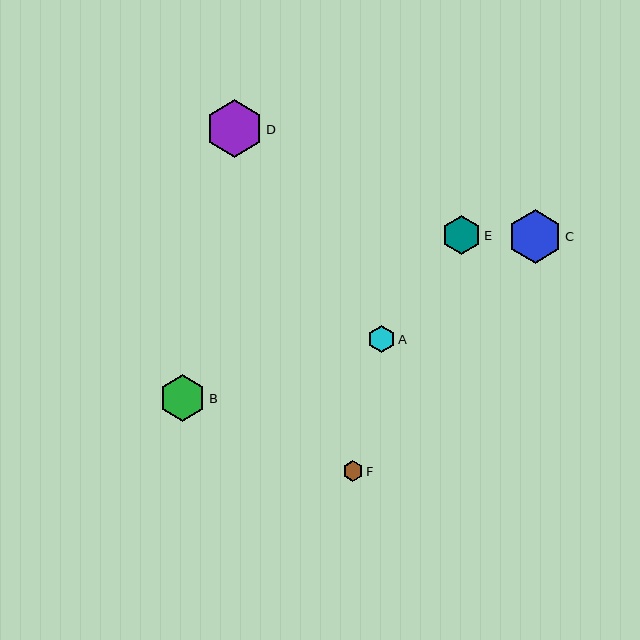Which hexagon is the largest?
Hexagon D is the largest with a size of approximately 58 pixels.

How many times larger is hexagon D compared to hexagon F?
Hexagon D is approximately 2.8 times the size of hexagon F.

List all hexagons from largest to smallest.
From largest to smallest: D, C, B, E, A, F.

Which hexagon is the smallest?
Hexagon F is the smallest with a size of approximately 20 pixels.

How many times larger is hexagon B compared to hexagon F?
Hexagon B is approximately 2.3 times the size of hexagon F.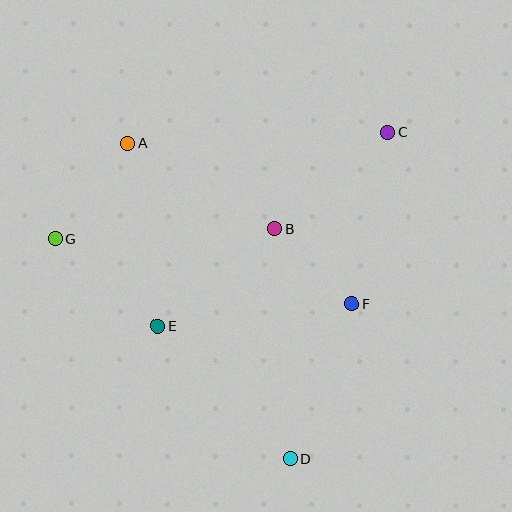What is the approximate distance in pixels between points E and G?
The distance between E and G is approximately 134 pixels.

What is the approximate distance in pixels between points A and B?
The distance between A and B is approximately 170 pixels.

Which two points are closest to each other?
Points B and F are closest to each other.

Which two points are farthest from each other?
Points A and D are farthest from each other.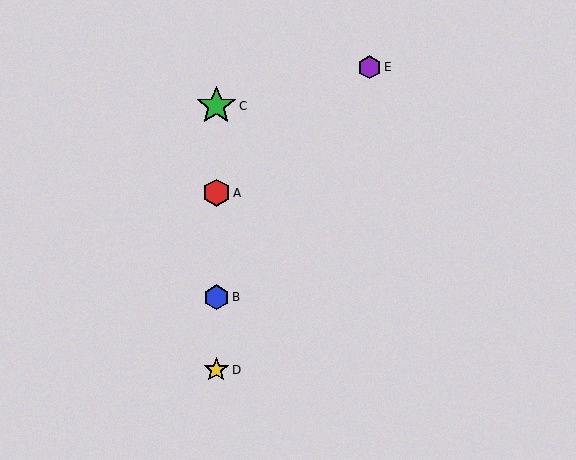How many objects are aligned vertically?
4 objects (A, B, C, D) are aligned vertically.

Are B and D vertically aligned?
Yes, both are at x≈216.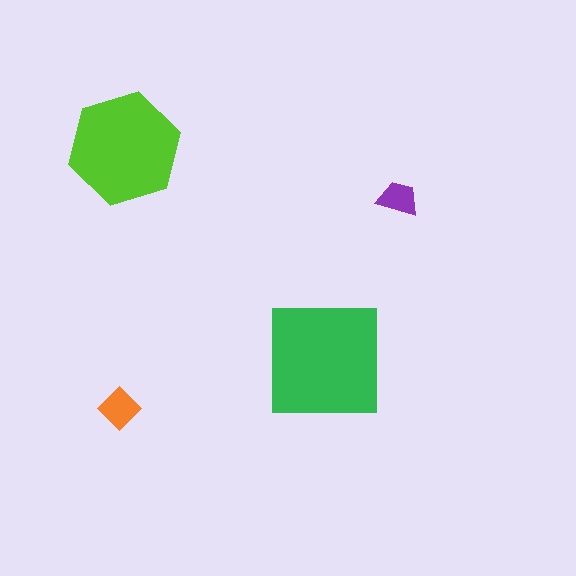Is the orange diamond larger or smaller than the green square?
Smaller.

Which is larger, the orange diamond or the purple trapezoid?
The orange diamond.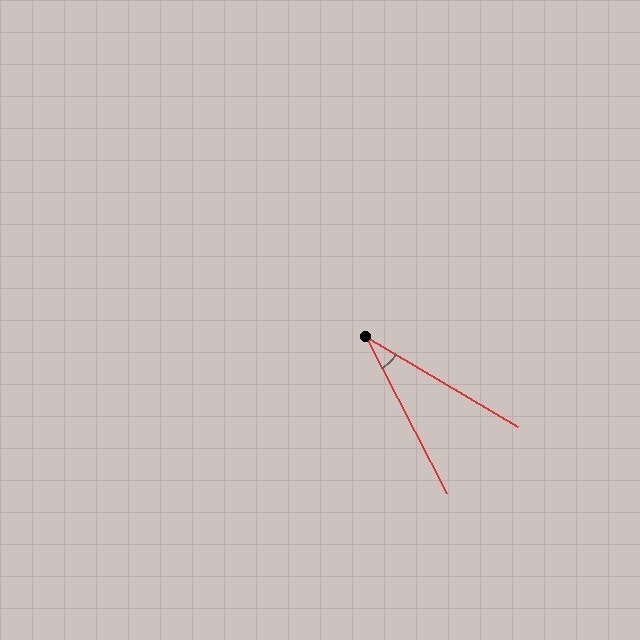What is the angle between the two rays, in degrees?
Approximately 32 degrees.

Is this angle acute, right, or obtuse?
It is acute.